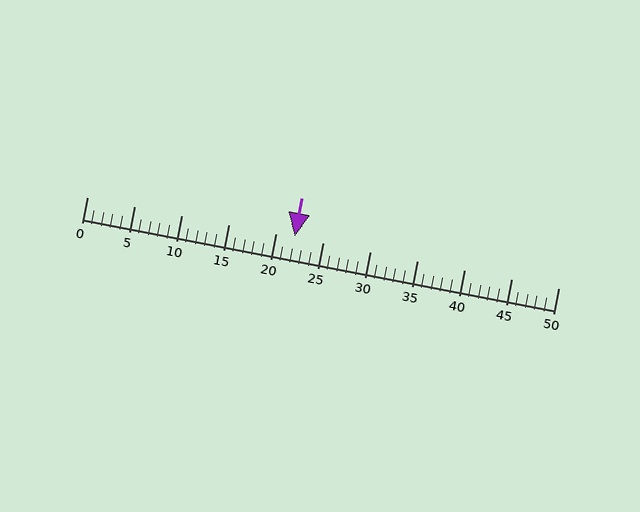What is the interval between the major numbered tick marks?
The major tick marks are spaced 5 units apart.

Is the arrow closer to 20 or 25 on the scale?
The arrow is closer to 20.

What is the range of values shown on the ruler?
The ruler shows values from 0 to 50.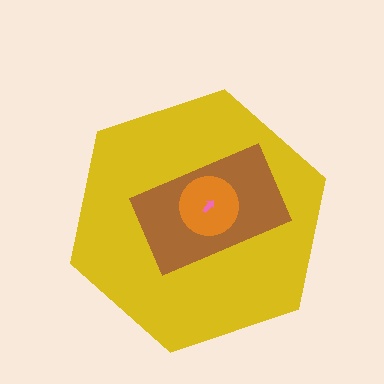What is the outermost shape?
The yellow hexagon.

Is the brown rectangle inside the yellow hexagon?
Yes.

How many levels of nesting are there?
4.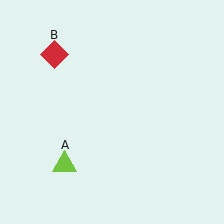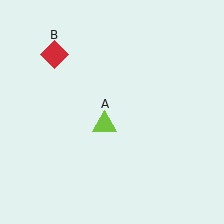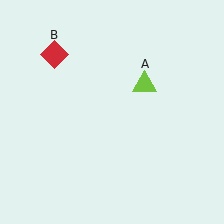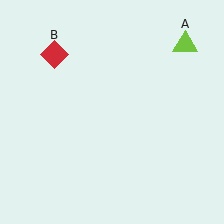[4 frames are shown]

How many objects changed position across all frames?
1 object changed position: lime triangle (object A).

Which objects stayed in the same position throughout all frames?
Red diamond (object B) remained stationary.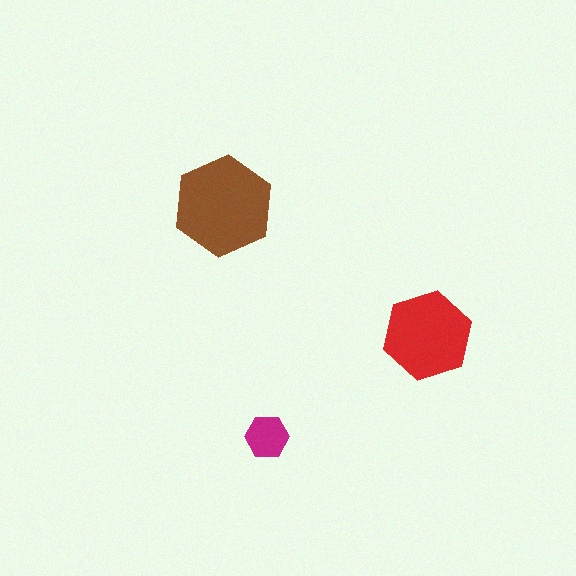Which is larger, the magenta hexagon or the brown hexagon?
The brown one.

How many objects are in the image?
There are 3 objects in the image.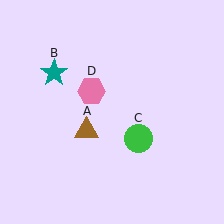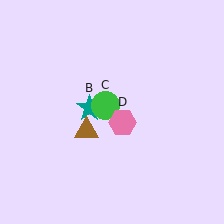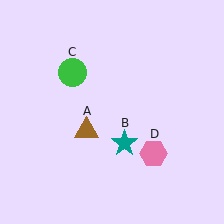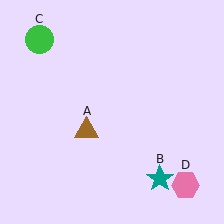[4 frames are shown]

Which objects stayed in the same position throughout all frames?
Brown triangle (object A) remained stationary.